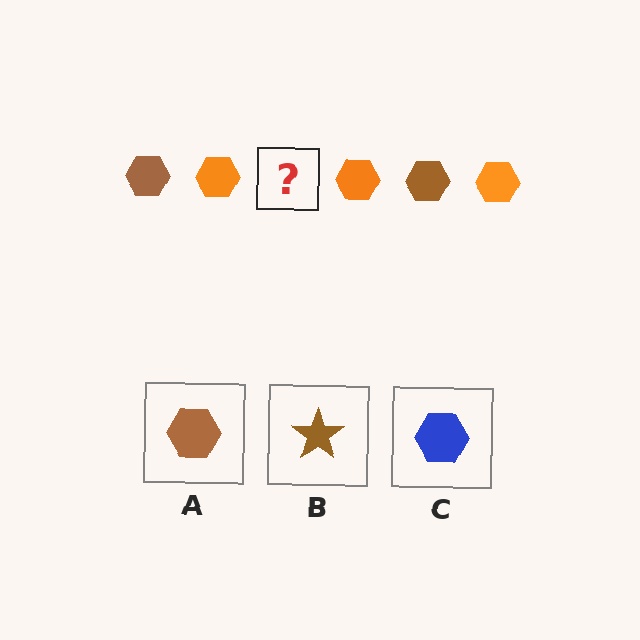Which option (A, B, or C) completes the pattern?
A.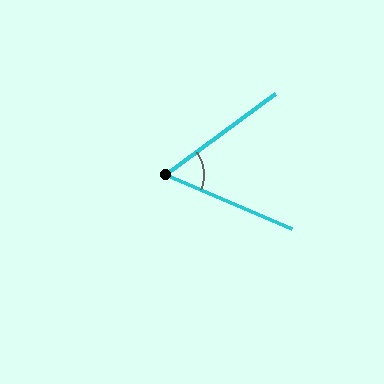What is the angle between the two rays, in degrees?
Approximately 59 degrees.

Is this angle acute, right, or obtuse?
It is acute.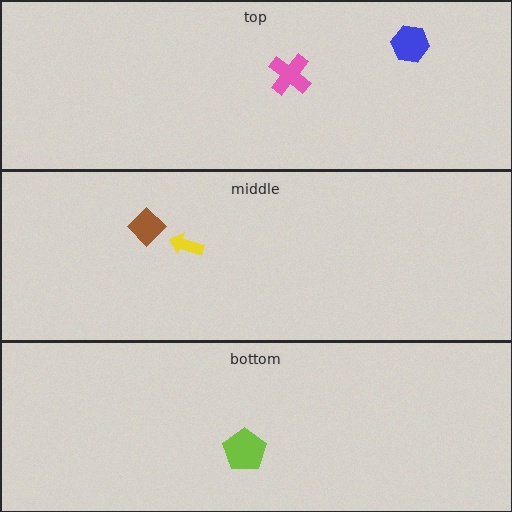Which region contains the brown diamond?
The middle region.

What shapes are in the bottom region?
The lime pentagon.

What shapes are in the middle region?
The brown diamond, the yellow arrow.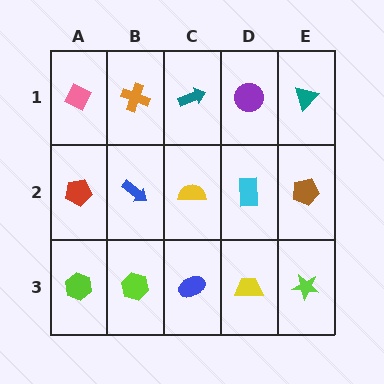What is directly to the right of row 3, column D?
A lime star.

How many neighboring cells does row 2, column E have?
3.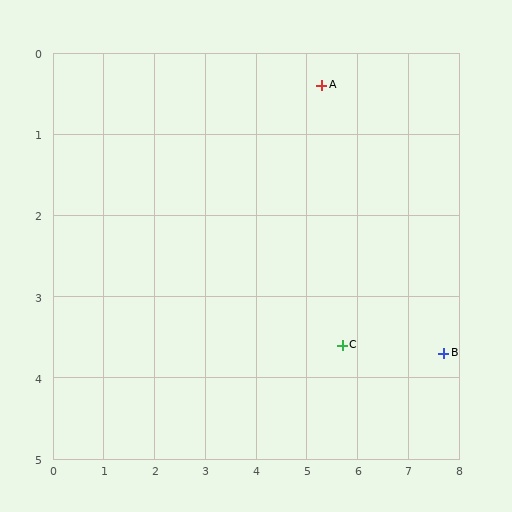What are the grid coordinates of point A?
Point A is at approximately (5.3, 0.4).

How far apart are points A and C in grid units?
Points A and C are about 3.2 grid units apart.